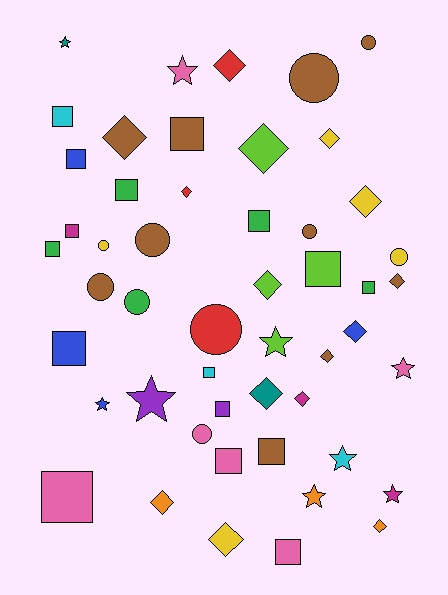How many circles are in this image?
There are 10 circles.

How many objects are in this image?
There are 50 objects.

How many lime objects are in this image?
There are 4 lime objects.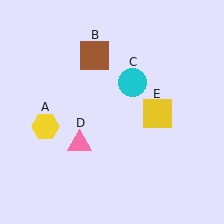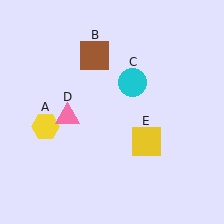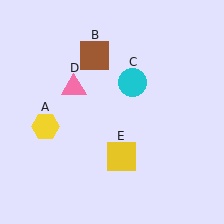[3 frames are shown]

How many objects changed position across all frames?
2 objects changed position: pink triangle (object D), yellow square (object E).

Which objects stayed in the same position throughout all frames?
Yellow hexagon (object A) and brown square (object B) and cyan circle (object C) remained stationary.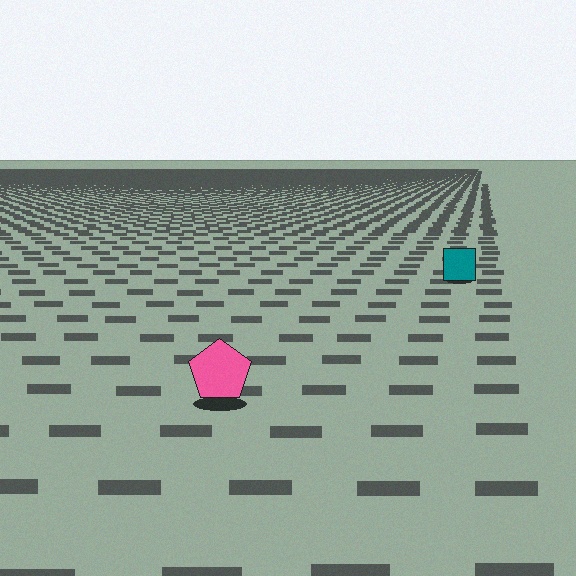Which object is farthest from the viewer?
The teal square is farthest from the viewer. It appears smaller and the ground texture around it is denser.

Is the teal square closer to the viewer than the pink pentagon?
No. The pink pentagon is closer — you can tell from the texture gradient: the ground texture is coarser near it.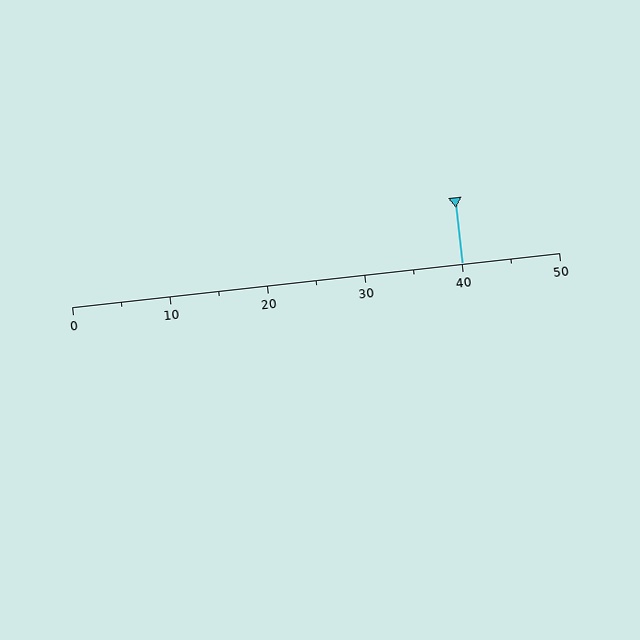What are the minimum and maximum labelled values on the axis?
The axis runs from 0 to 50.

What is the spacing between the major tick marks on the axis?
The major ticks are spaced 10 apart.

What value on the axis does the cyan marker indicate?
The marker indicates approximately 40.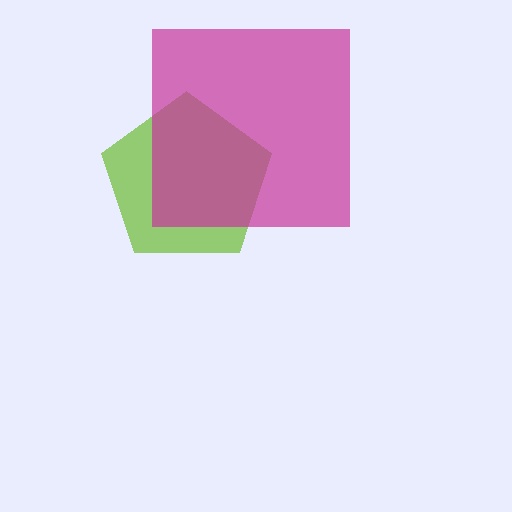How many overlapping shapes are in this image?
There are 2 overlapping shapes in the image.